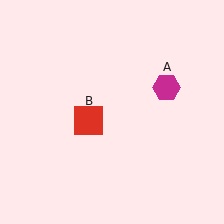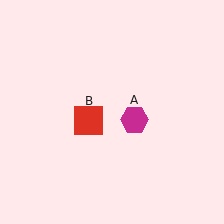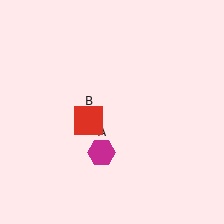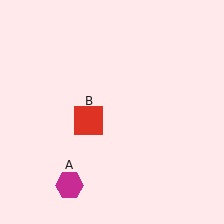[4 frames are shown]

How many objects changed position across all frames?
1 object changed position: magenta hexagon (object A).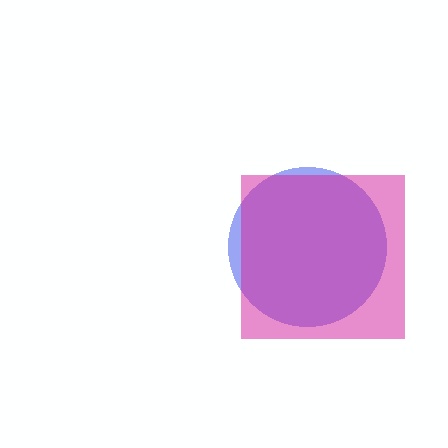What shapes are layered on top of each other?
The layered shapes are: a blue circle, a magenta square.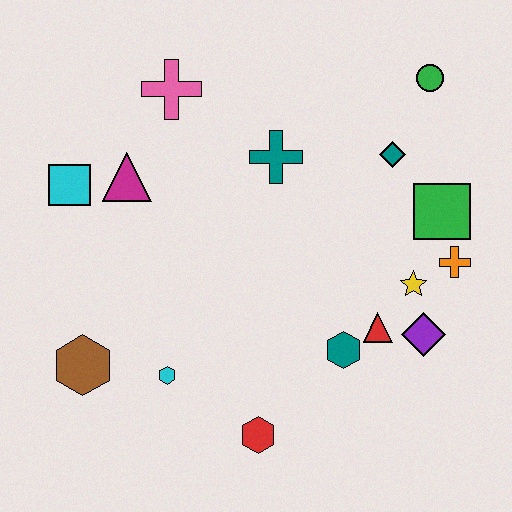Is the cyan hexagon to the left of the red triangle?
Yes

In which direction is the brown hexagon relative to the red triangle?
The brown hexagon is to the left of the red triangle.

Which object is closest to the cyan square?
The magenta triangle is closest to the cyan square.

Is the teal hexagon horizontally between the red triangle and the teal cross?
Yes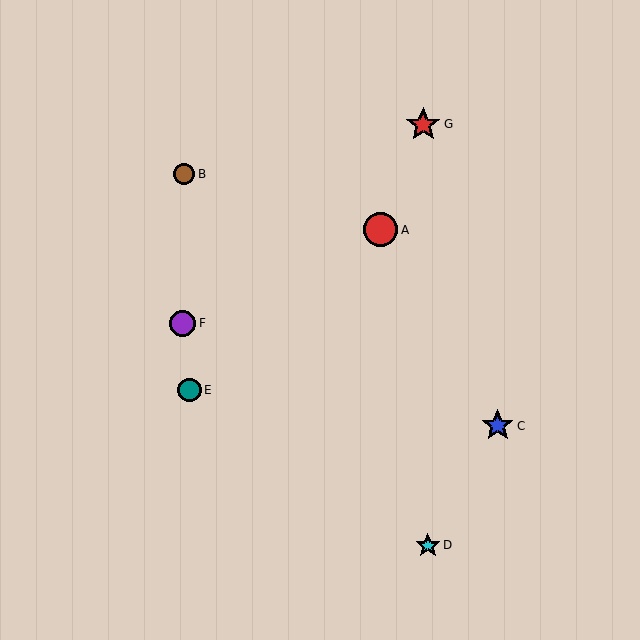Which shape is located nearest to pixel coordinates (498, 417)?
The blue star (labeled C) at (498, 426) is nearest to that location.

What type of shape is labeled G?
Shape G is a red star.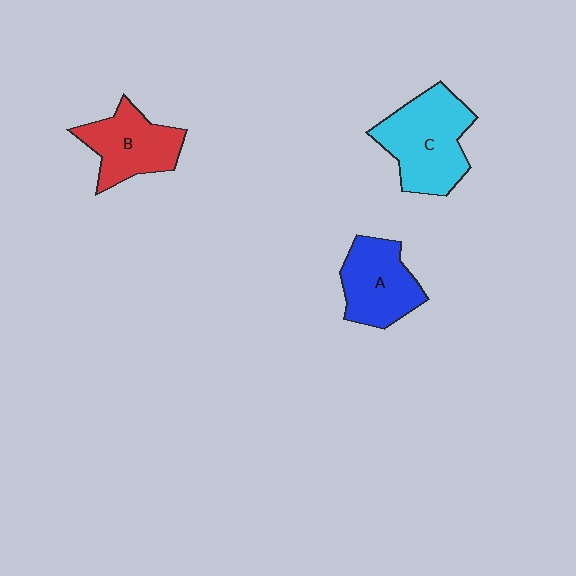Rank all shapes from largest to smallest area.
From largest to smallest: C (cyan), A (blue), B (red).